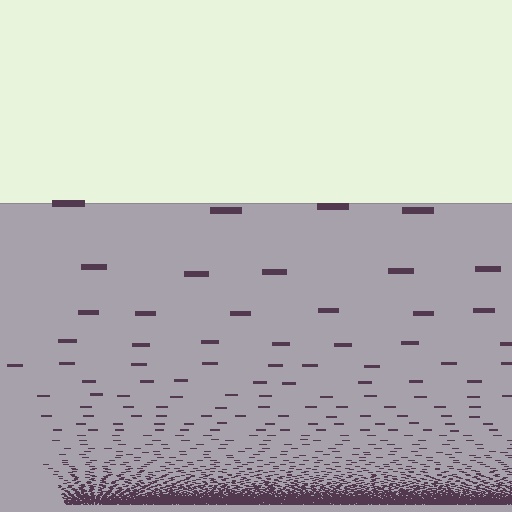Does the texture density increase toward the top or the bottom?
Density increases toward the bottom.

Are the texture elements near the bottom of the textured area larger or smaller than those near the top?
Smaller. The gradient is inverted — elements near the bottom are smaller and denser.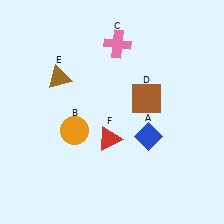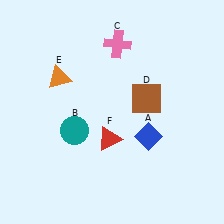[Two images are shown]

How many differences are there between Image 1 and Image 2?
There are 2 differences between the two images.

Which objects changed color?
B changed from orange to teal. E changed from brown to orange.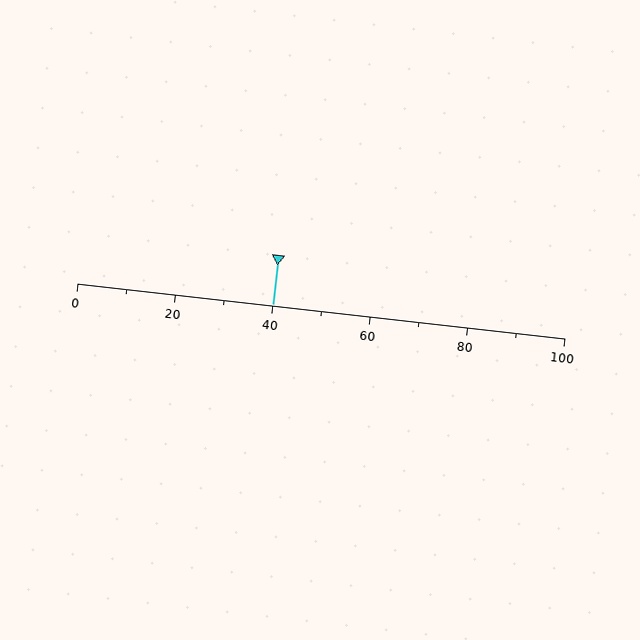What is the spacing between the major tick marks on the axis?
The major ticks are spaced 20 apart.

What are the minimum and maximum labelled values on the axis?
The axis runs from 0 to 100.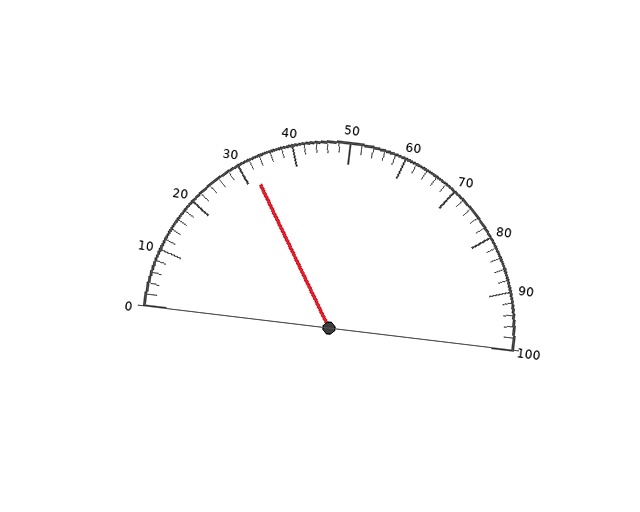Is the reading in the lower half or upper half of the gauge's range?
The reading is in the lower half of the range (0 to 100).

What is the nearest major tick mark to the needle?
The nearest major tick mark is 30.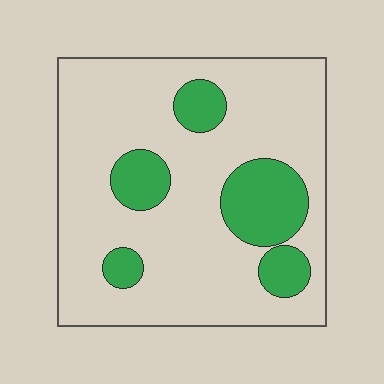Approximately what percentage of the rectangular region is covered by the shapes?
Approximately 20%.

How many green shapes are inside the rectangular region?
5.